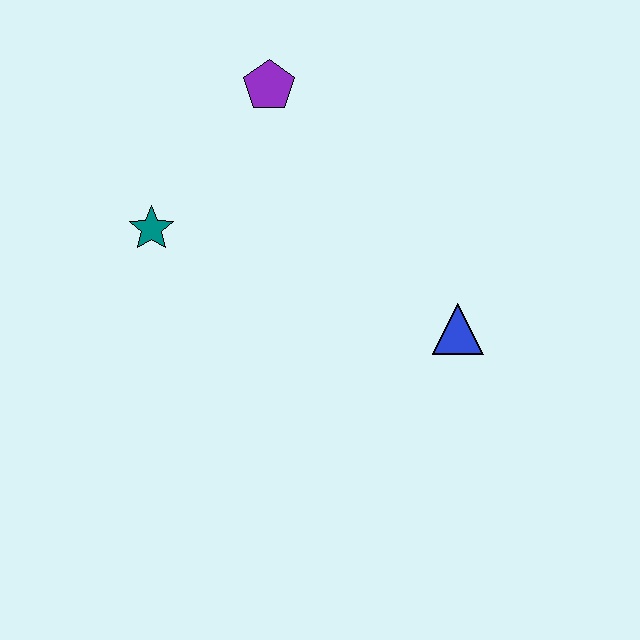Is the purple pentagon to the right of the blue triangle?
No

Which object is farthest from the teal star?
The blue triangle is farthest from the teal star.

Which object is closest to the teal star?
The purple pentagon is closest to the teal star.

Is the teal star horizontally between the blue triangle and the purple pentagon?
No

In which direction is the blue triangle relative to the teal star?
The blue triangle is to the right of the teal star.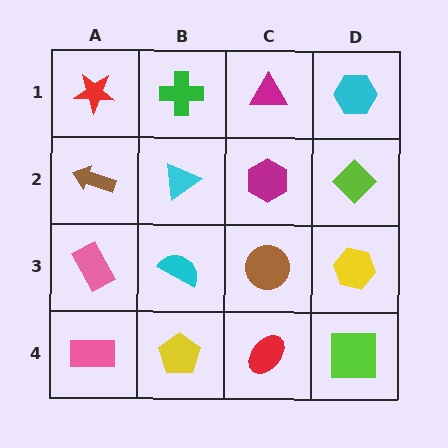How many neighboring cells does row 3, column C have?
4.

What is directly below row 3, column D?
A lime square.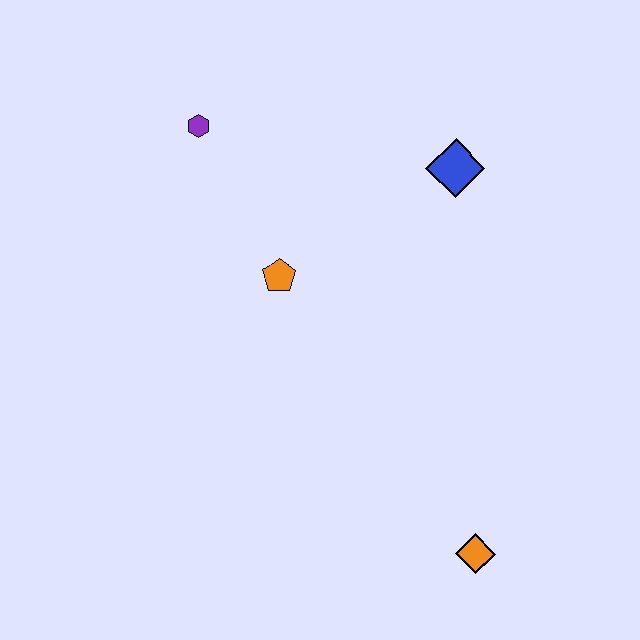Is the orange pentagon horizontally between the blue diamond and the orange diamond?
No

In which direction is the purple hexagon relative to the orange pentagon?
The purple hexagon is above the orange pentagon.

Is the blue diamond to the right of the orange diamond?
No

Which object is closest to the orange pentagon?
The purple hexagon is closest to the orange pentagon.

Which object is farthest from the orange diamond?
The purple hexagon is farthest from the orange diamond.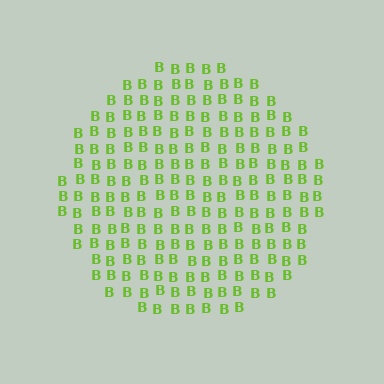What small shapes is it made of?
It is made of small letter B's.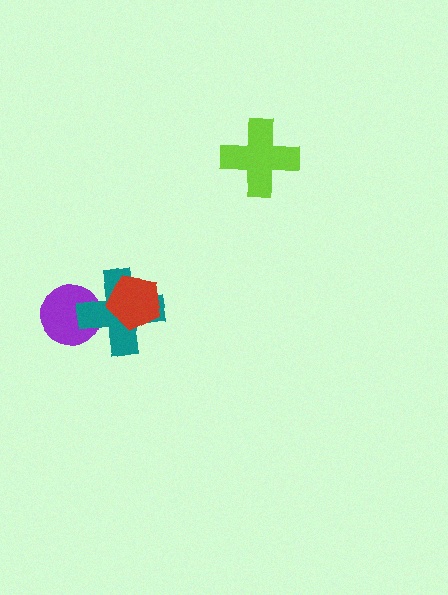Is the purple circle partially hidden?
Yes, it is partially covered by another shape.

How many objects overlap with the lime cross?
0 objects overlap with the lime cross.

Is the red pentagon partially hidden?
No, no other shape covers it.